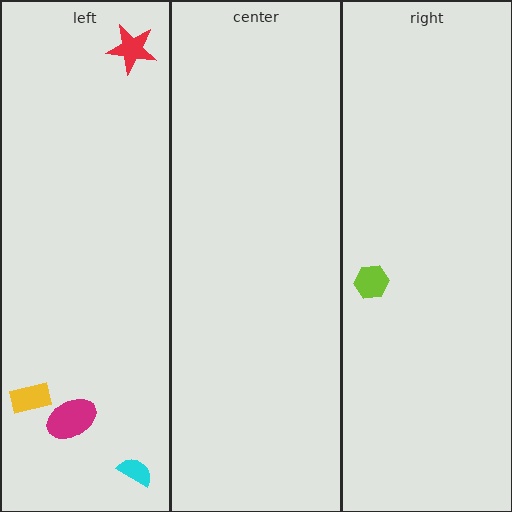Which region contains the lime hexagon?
The right region.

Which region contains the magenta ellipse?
The left region.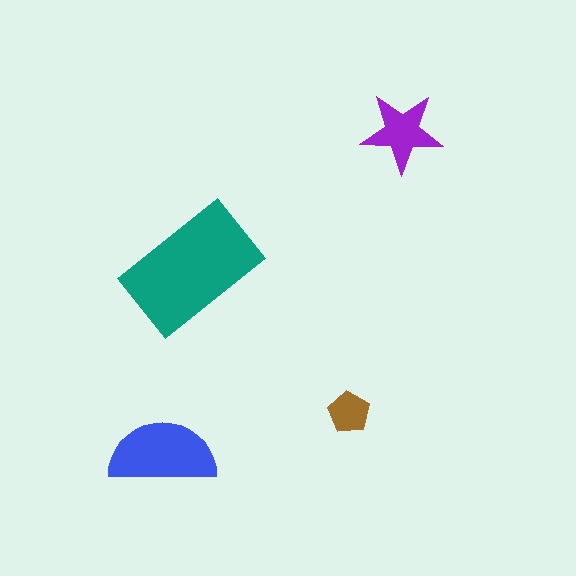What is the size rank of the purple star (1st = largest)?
3rd.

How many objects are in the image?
There are 4 objects in the image.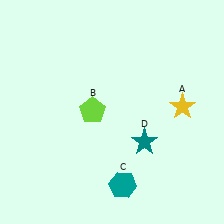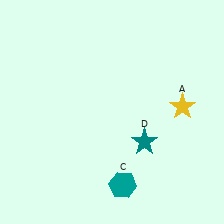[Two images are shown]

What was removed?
The lime pentagon (B) was removed in Image 2.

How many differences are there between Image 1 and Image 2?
There is 1 difference between the two images.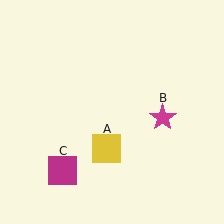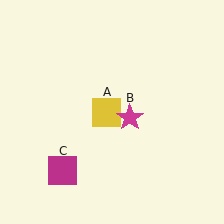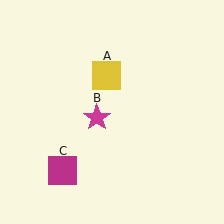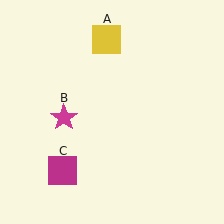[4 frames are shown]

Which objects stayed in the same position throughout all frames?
Magenta square (object C) remained stationary.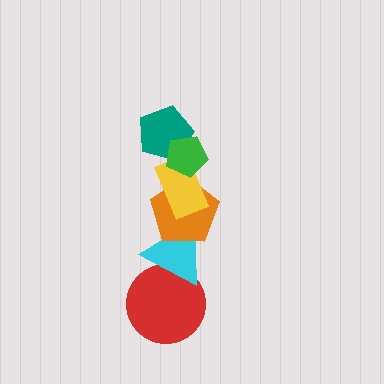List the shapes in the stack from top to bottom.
From top to bottom: the green pentagon, the teal pentagon, the yellow rectangle, the orange pentagon, the cyan triangle, the red circle.